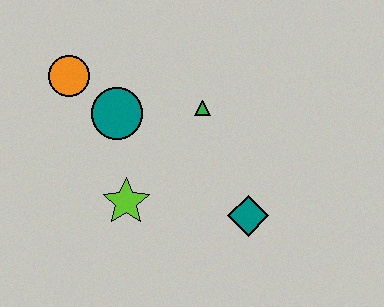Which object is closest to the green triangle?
The teal circle is closest to the green triangle.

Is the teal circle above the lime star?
Yes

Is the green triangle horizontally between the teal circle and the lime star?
No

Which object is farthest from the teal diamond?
The orange circle is farthest from the teal diamond.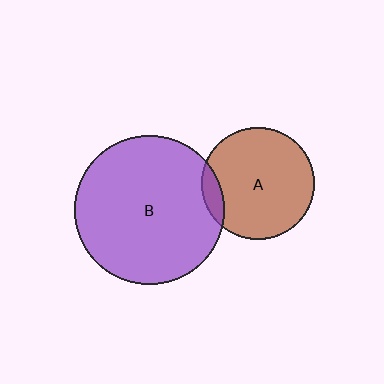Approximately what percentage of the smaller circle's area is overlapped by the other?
Approximately 10%.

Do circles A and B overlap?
Yes.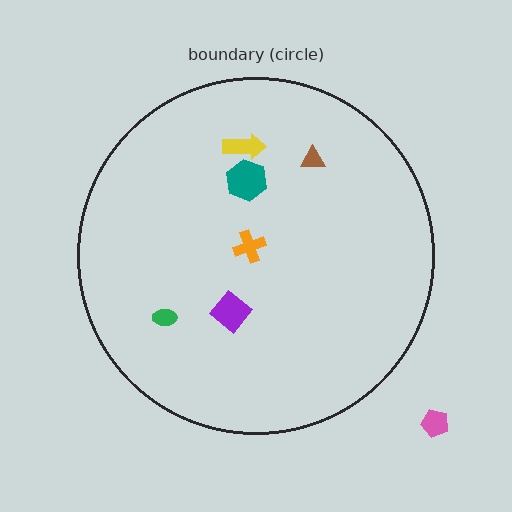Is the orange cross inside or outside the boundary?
Inside.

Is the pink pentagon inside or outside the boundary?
Outside.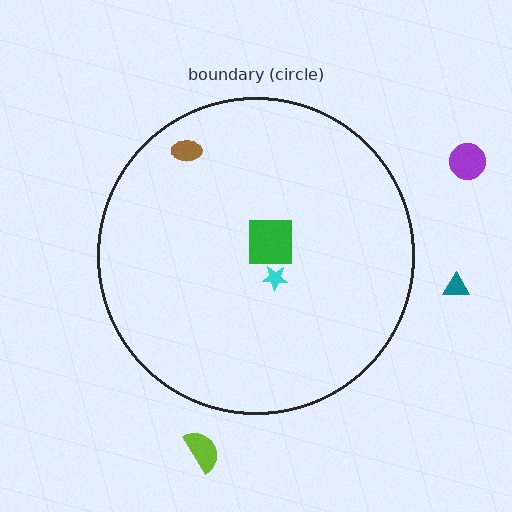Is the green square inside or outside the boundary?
Inside.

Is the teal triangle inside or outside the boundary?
Outside.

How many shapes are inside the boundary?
3 inside, 3 outside.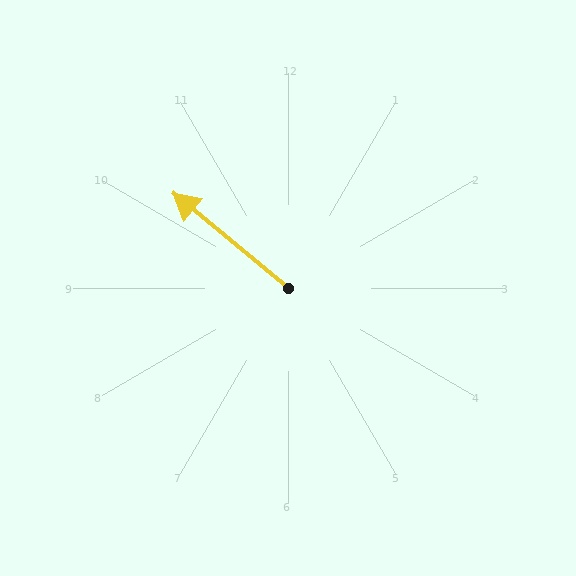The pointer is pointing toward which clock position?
Roughly 10 o'clock.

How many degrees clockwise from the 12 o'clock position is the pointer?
Approximately 309 degrees.